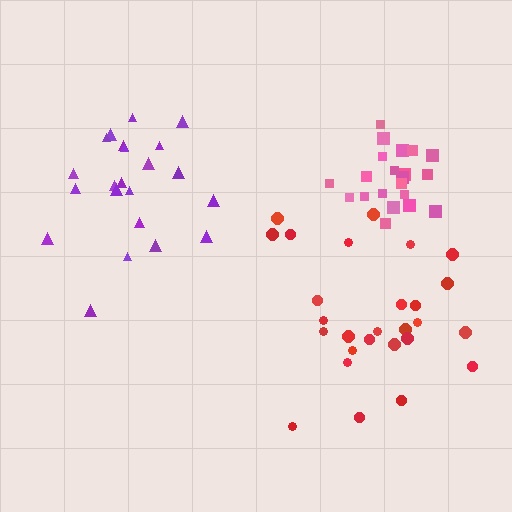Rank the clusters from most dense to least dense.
pink, purple, red.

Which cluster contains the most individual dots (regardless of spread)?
Red (27).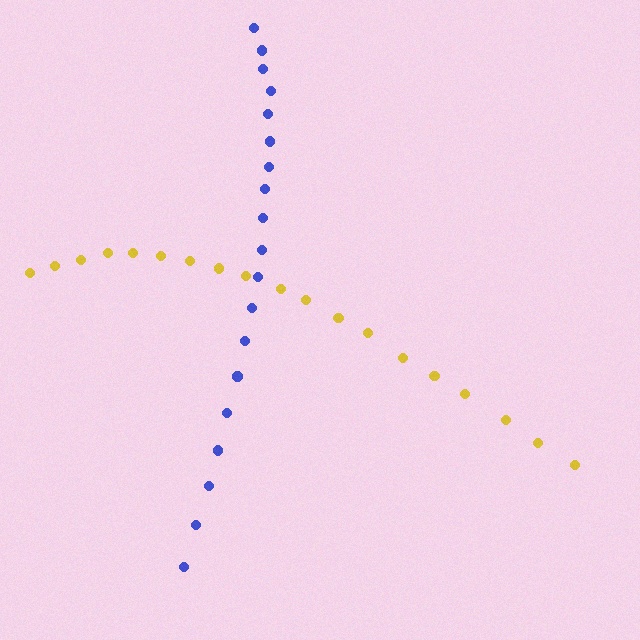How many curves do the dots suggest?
There are 2 distinct paths.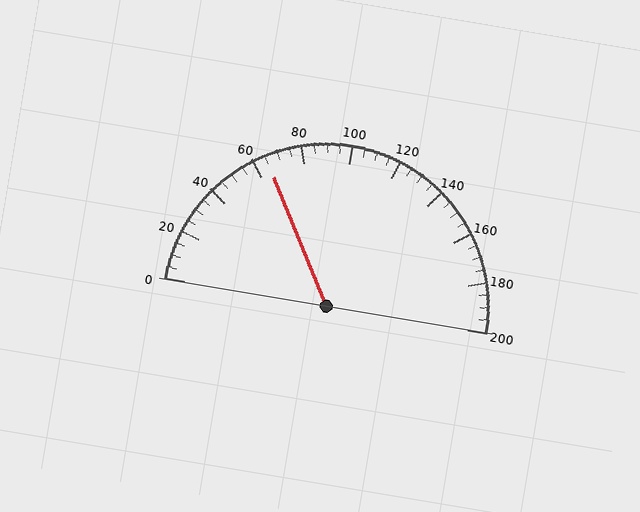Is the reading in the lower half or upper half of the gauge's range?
The reading is in the lower half of the range (0 to 200).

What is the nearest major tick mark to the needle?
The nearest major tick mark is 60.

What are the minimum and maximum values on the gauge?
The gauge ranges from 0 to 200.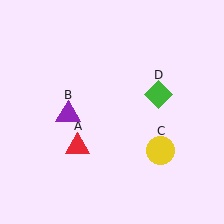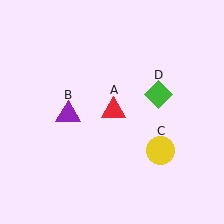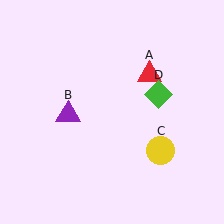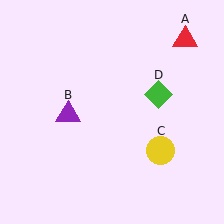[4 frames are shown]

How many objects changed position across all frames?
1 object changed position: red triangle (object A).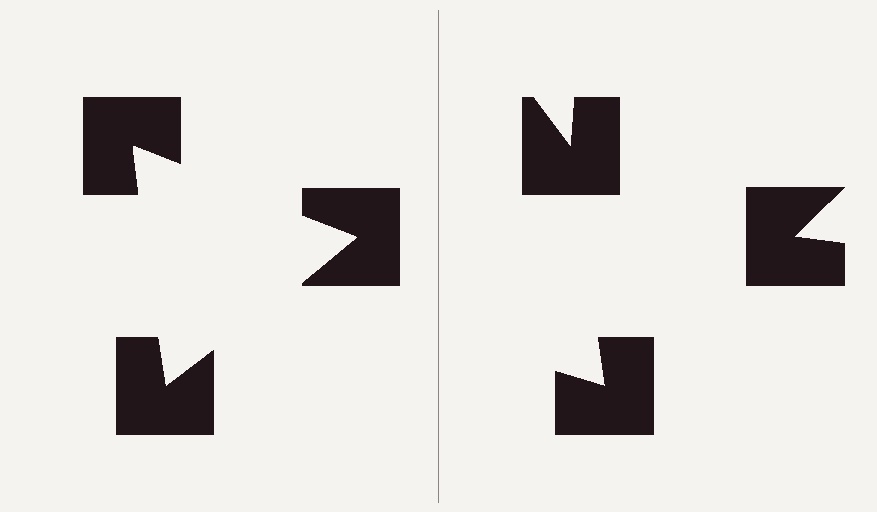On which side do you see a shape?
An illusory triangle appears on the left side. On the right side the wedge cuts are rotated, so no coherent shape forms.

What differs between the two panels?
The notched squares are positioned identically on both sides; only the wedge orientations differ. On the left they align to a triangle; on the right they are misaligned.